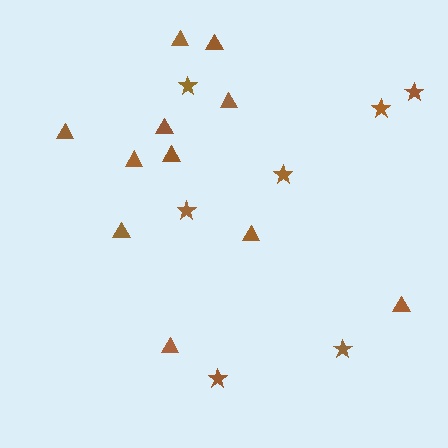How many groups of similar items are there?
There are 2 groups: one group of stars (7) and one group of triangles (11).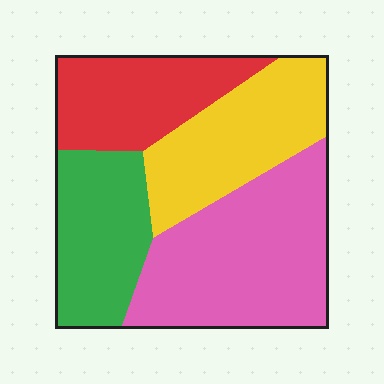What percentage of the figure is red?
Red takes up about one fifth (1/5) of the figure.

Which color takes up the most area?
Pink, at roughly 35%.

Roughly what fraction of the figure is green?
Green takes up about one fifth (1/5) of the figure.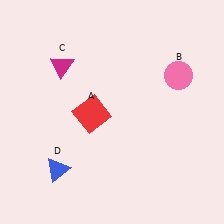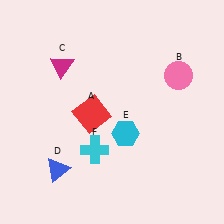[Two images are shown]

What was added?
A cyan hexagon (E), a cyan cross (F) were added in Image 2.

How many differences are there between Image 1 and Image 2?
There are 2 differences between the two images.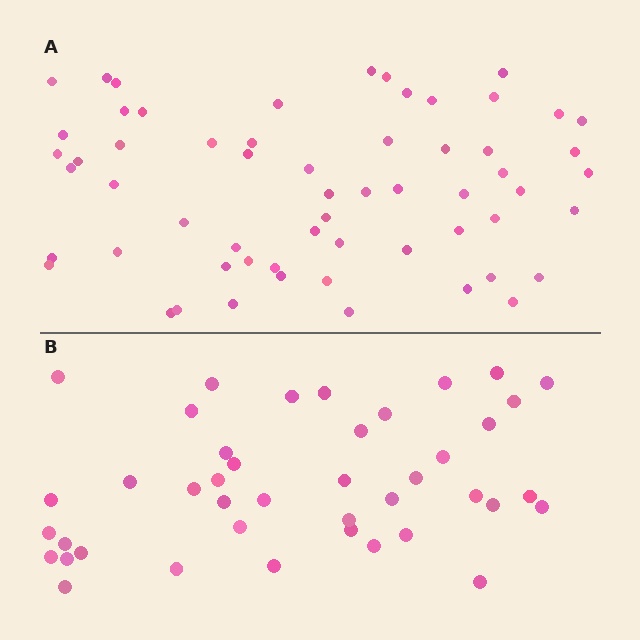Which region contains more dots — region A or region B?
Region A (the top region) has more dots.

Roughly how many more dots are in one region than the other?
Region A has approximately 20 more dots than region B.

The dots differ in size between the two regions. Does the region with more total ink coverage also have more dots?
No. Region B has more total ink coverage because its dots are larger, but region A actually contains more individual dots. Total area can be misleading — the number of items is what matters here.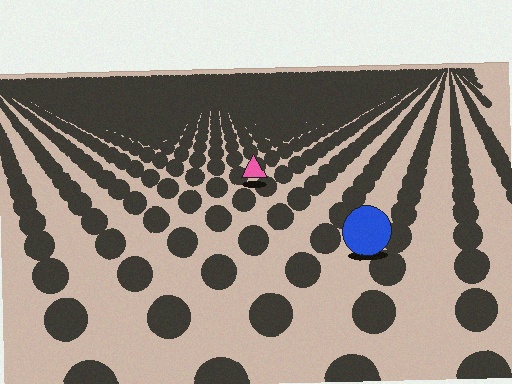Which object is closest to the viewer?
The blue circle is closest. The texture marks near it are larger and more spread out.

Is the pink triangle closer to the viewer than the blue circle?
No. The blue circle is closer — you can tell from the texture gradient: the ground texture is coarser near it.